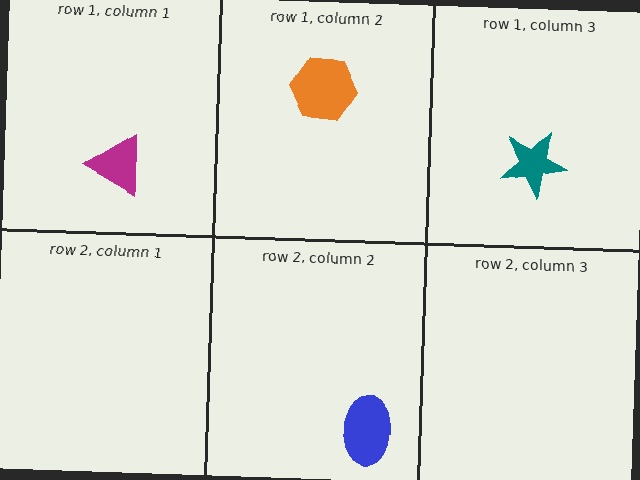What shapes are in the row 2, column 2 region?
The blue ellipse.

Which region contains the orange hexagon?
The row 1, column 2 region.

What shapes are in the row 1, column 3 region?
The teal star.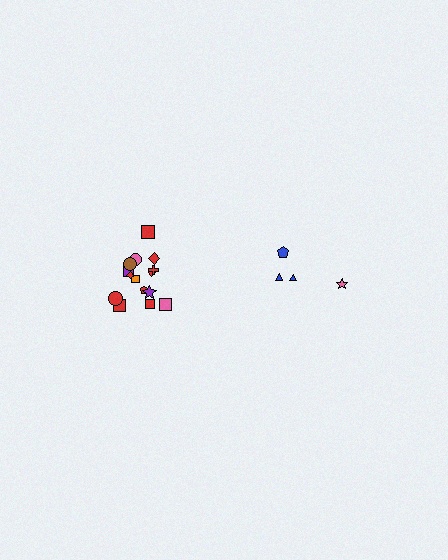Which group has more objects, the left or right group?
The left group.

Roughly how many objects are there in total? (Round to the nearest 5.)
Roughly 20 objects in total.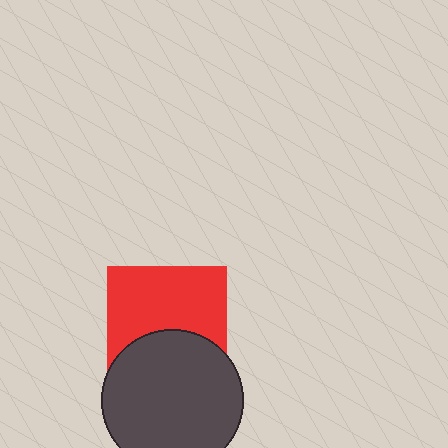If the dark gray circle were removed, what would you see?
You would see the complete red square.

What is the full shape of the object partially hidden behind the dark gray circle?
The partially hidden object is a red square.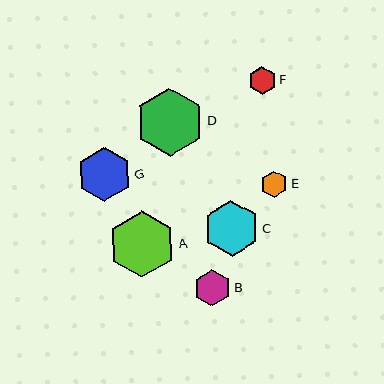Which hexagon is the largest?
Hexagon D is the largest with a size of approximately 68 pixels.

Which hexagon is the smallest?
Hexagon E is the smallest with a size of approximately 27 pixels.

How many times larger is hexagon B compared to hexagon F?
Hexagon B is approximately 1.4 times the size of hexagon F.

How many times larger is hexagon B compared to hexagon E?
Hexagon B is approximately 1.4 times the size of hexagon E.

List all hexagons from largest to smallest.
From largest to smallest: D, A, C, G, B, F, E.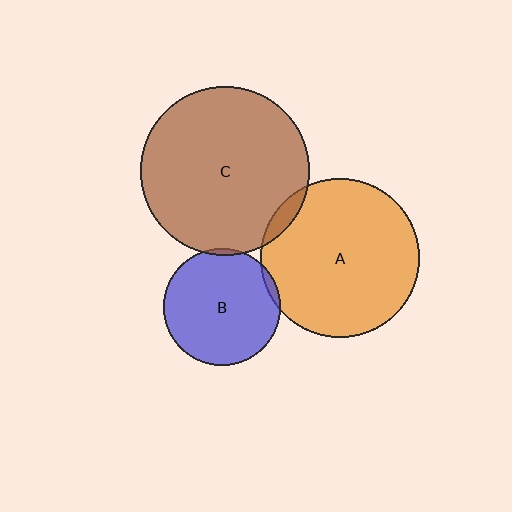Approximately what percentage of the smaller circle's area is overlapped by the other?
Approximately 5%.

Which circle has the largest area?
Circle C (brown).